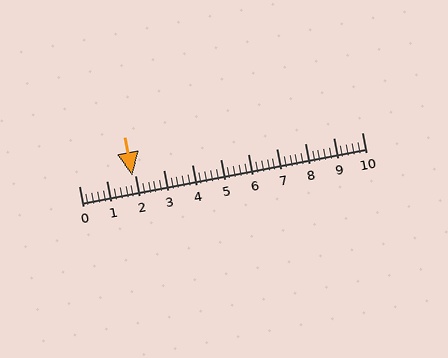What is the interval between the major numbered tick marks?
The major tick marks are spaced 1 units apart.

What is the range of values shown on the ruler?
The ruler shows values from 0 to 10.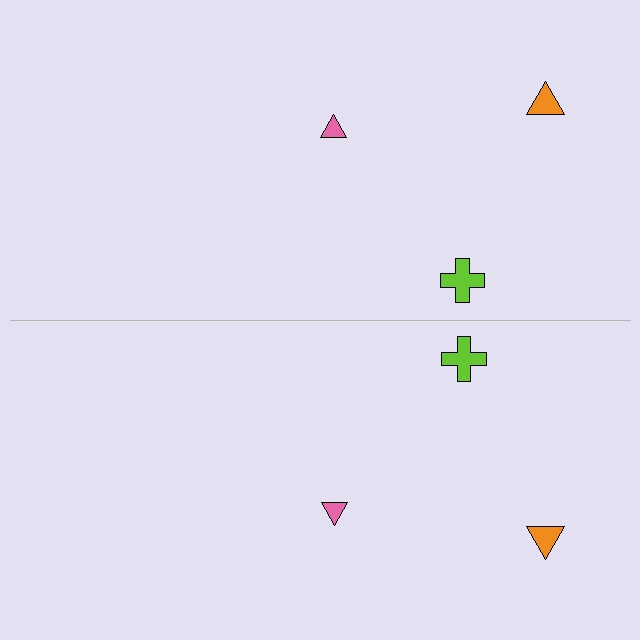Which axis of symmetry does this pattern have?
The pattern has a horizontal axis of symmetry running through the center of the image.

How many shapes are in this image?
There are 6 shapes in this image.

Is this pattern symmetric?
Yes, this pattern has bilateral (reflection) symmetry.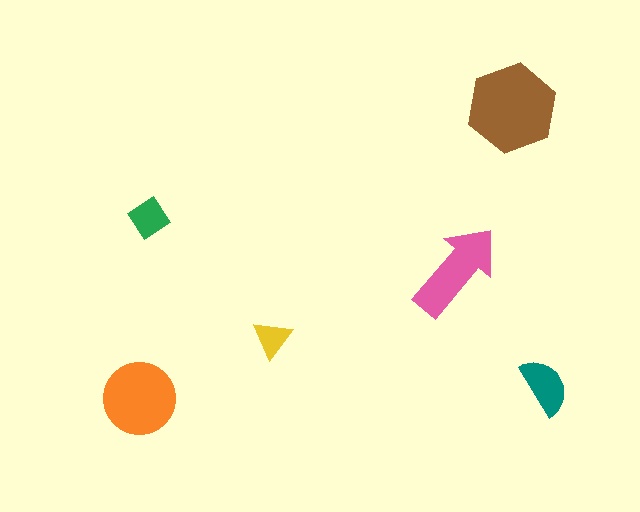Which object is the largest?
The brown hexagon.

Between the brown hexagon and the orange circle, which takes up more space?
The brown hexagon.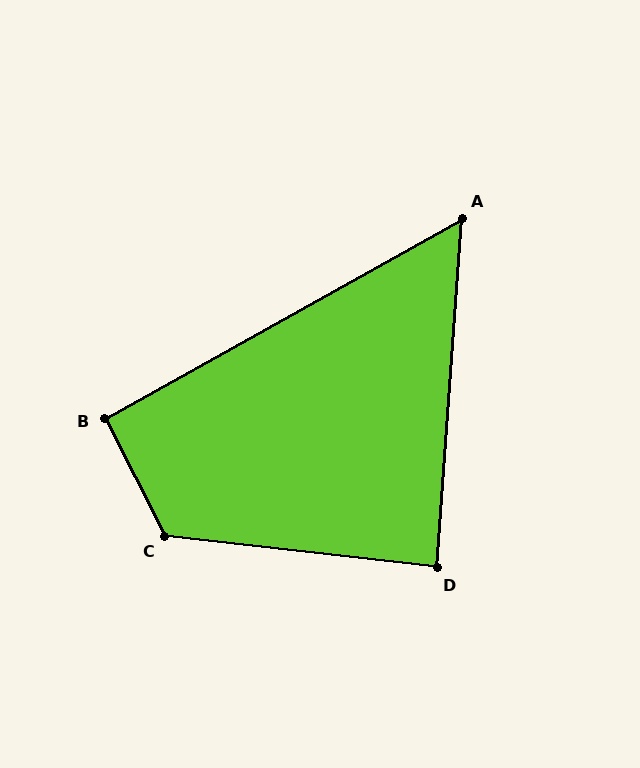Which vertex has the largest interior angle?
C, at approximately 123 degrees.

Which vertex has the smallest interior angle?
A, at approximately 57 degrees.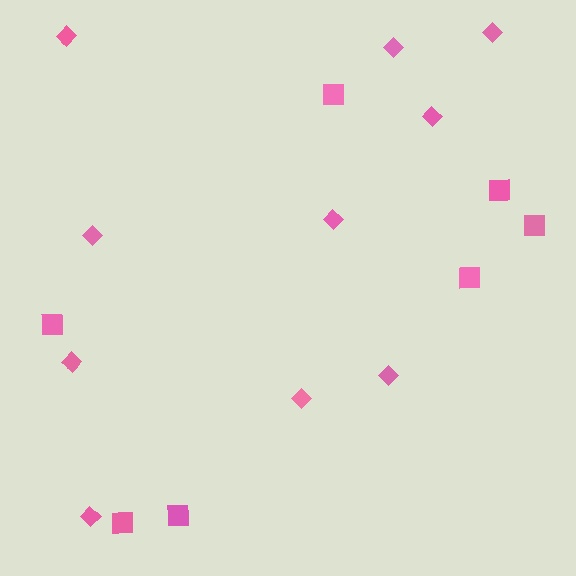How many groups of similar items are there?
There are 2 groups: one group of squares (7) and one group of diamonds (10).